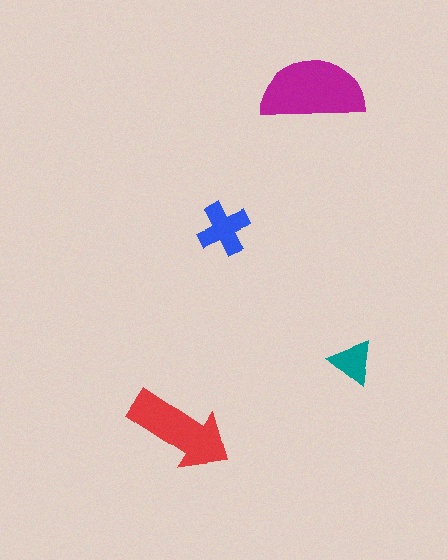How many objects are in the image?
There are 4 objects in the image.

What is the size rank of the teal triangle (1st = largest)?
4th.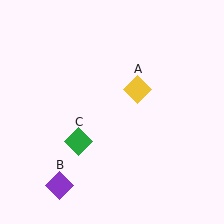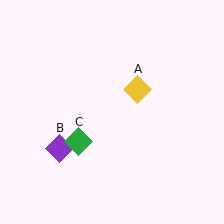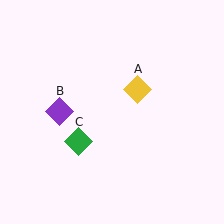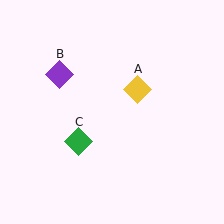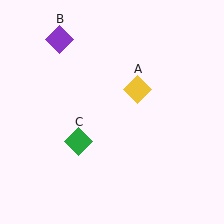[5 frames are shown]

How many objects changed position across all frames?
1 object changed position: purple diamond (object B).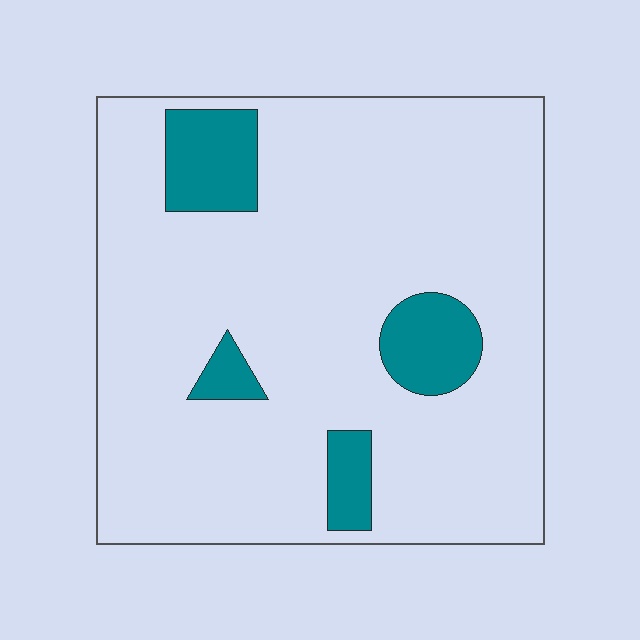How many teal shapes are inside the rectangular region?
4.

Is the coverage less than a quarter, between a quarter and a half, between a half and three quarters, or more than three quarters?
Less than a quarter.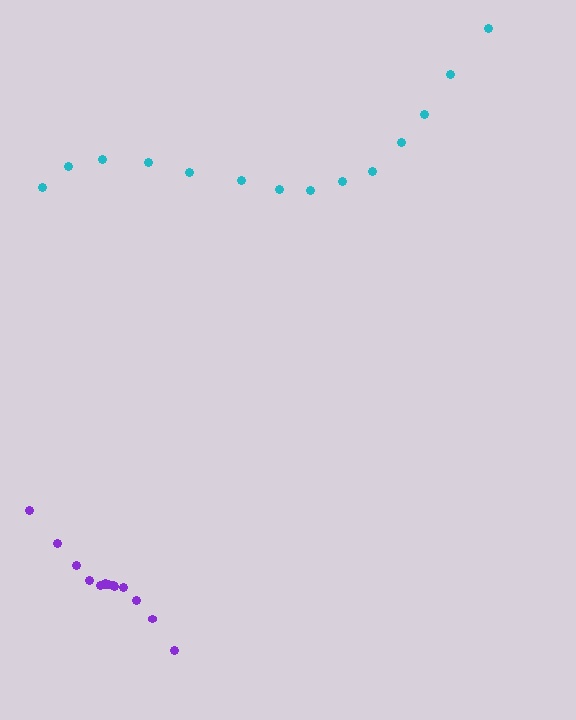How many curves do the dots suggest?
There are 2 distinct paths.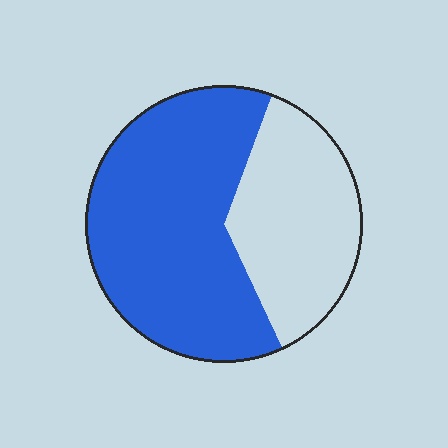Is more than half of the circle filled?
Yes.